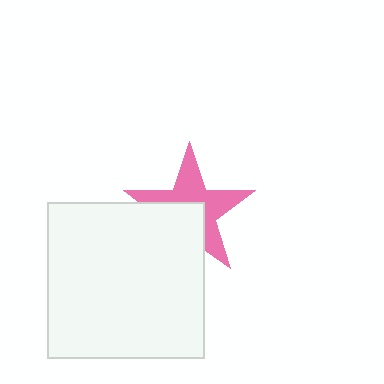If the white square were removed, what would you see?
You would see the complete pink star.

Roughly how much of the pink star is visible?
About half of it is visible (roughly 57%).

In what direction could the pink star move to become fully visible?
The pink star could move toward the upper-right. That would shift it out from behind the white square entirely.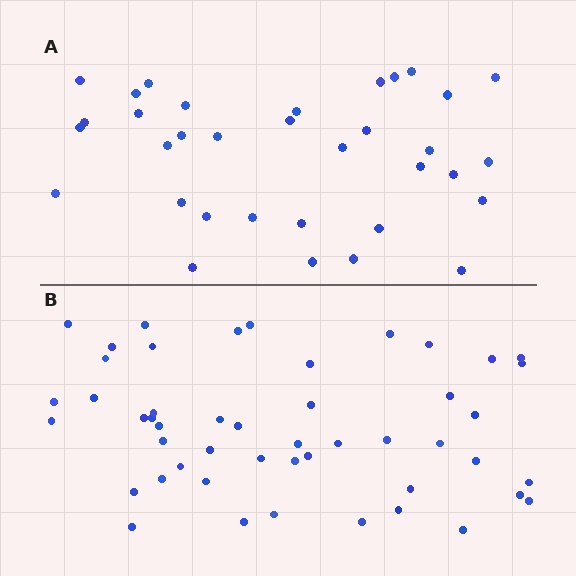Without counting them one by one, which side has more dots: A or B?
Region B (the bottom region) has more dots.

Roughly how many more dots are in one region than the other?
Region B has approximately 15 more dots than region A.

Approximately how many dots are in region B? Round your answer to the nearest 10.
About 50 dots. (The exact count is 49, which rounds to 50.)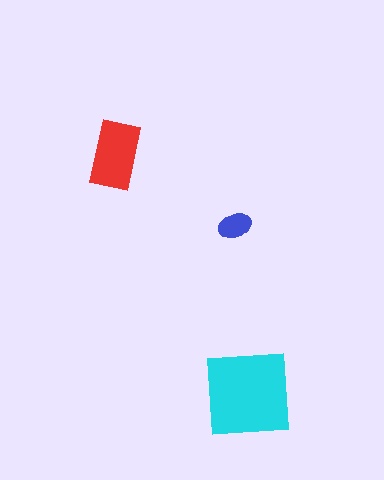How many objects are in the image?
There are 3 objects in the image.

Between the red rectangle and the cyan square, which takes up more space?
The cyan square.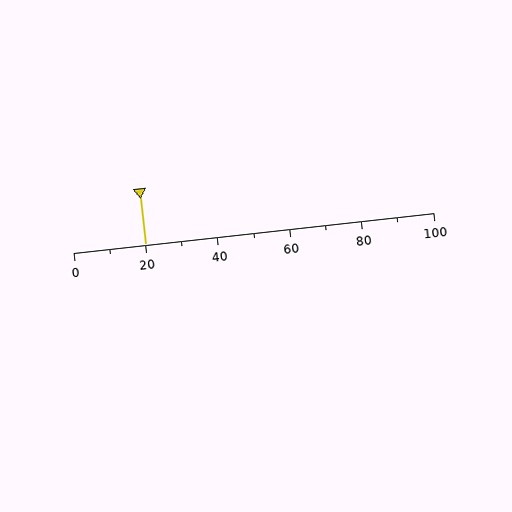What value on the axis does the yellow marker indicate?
The marker indicates approximately 20.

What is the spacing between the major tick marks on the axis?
The major ticks are spaced 20 apart.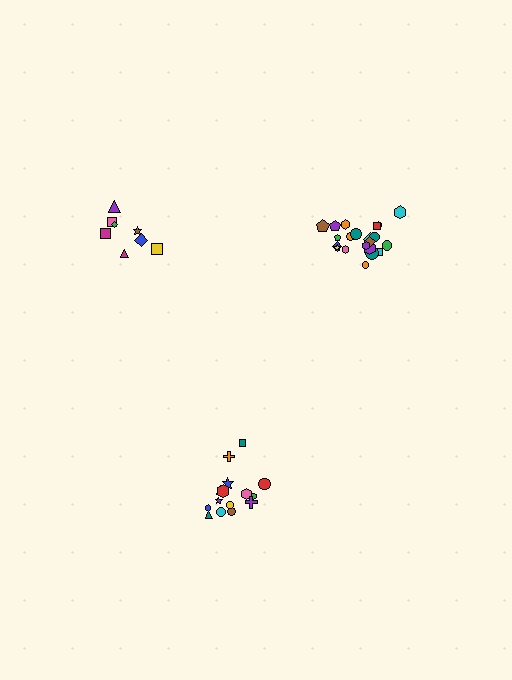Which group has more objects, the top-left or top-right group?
The top-right group.